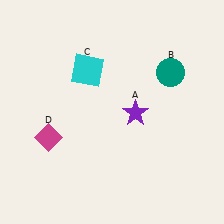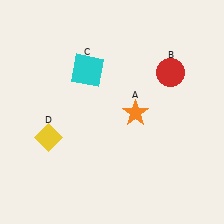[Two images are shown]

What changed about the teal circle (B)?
In Image 1, B is teal. In Image 2, it changed to red.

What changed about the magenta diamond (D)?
In Image 1, D is magenta. In Image 2, it changed to yellow.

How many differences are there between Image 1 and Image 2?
There are 3 differences between the two images.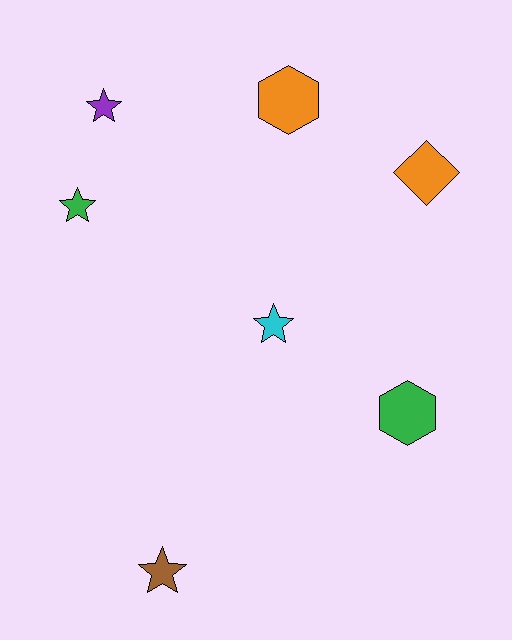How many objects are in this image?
There are 7 objects.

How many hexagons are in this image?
There are 2 hexagons.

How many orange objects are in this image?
There are 2 orange objects.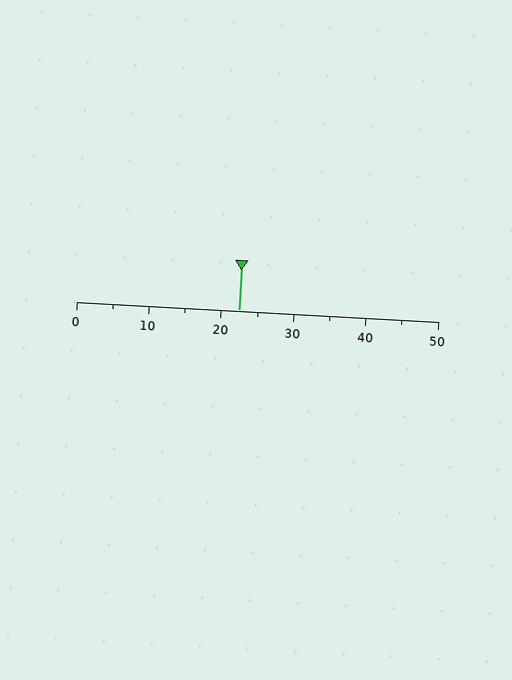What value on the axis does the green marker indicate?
The marker indicates approximately 22.5.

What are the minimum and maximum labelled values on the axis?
The axis runs from 0 to 50.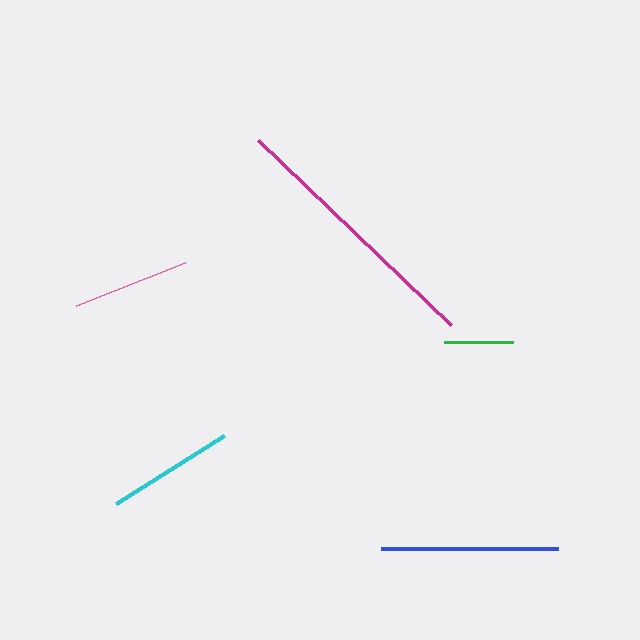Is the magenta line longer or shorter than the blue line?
The magenta line is longer than the blue line.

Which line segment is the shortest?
The green line is the shortest at approximately 69 pixels.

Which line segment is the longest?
The magenta line is the longest at approximately 268 pixels.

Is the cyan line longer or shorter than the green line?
The cyan line is longer than the green line.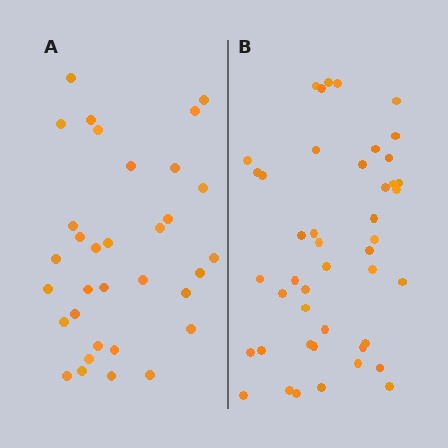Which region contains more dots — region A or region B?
Region B (the right region) has more dots.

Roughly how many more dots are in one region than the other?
Region B has roughly 12 or so more dots than region A.